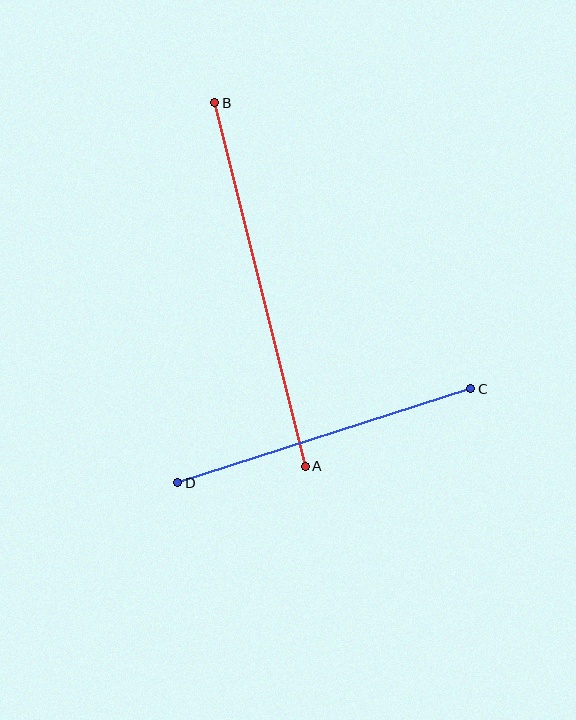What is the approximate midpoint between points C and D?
The midpoint is at approximately (324, 436) pixels.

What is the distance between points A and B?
The distance is approximately 375 pixels.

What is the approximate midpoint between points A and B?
The midpoint is at approximately (260, 284) pixels.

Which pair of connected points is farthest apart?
Points A and B are farthest apart.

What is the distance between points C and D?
The distance is approximately 308 pixels.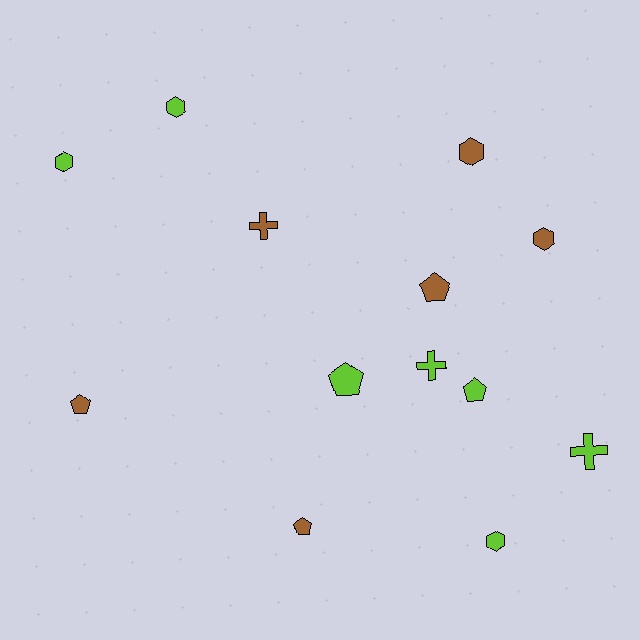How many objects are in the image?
There are 13 objects.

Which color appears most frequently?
Lime, with 7 objects.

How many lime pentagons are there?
There are 2 lime pentagons.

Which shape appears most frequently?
Pentagon, with 5 objects.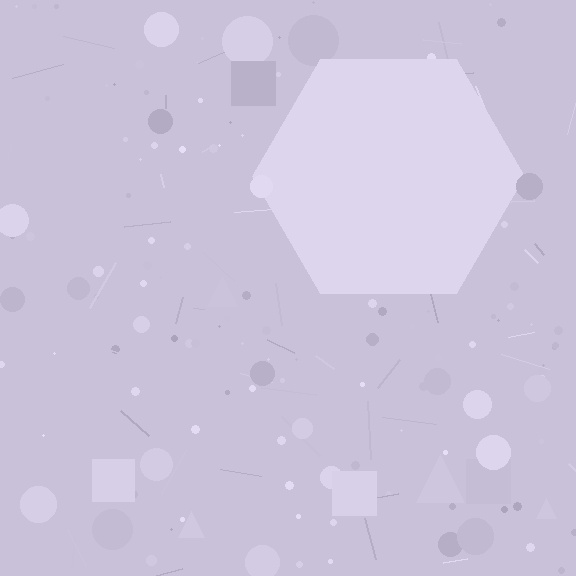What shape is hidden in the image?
A hexagon is hidden in the image.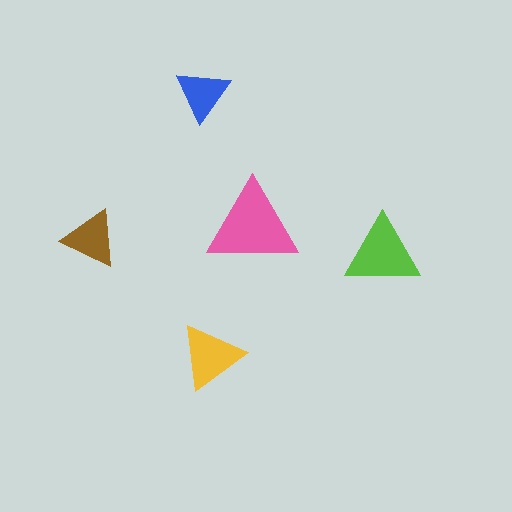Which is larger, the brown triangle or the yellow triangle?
The yellow one.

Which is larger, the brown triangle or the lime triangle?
The lime one.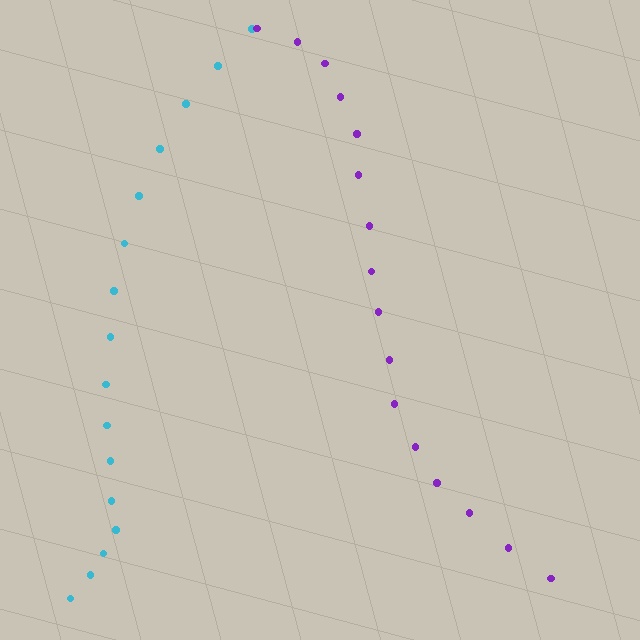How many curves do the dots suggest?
There are 2 distinct paths.